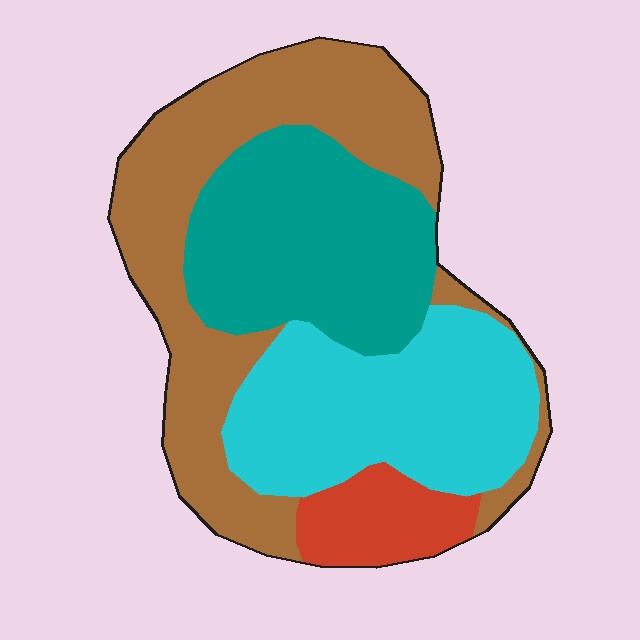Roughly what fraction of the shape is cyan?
Cyan takes up about one quarter (1/4) of the shape.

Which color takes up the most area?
Brown, at roughly 35%.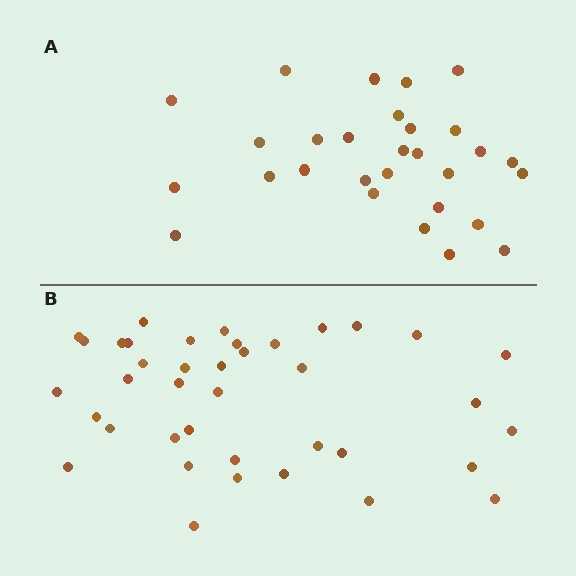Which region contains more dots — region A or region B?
Region B (the bottom region) has more dots.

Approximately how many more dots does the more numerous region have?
Region B has roughly 10 or so more dots than region A.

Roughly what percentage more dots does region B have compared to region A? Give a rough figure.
About 35% more.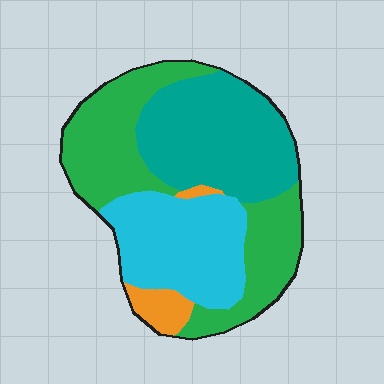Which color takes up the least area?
Orange, at roughly 5%.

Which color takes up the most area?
Green, at roughly 35%.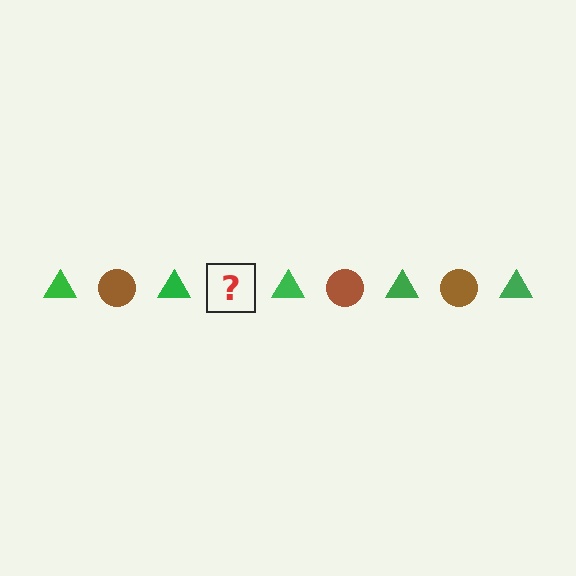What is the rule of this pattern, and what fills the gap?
The rule is that the pattern alternates between green triangle and brown circle. The gap should be filled with a brown circle.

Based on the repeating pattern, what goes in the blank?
The blank should be a brown circle.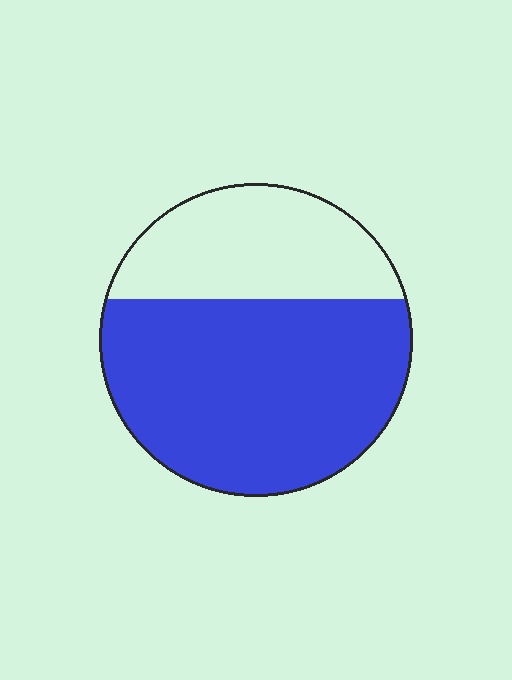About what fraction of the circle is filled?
About two thirds (2/3).